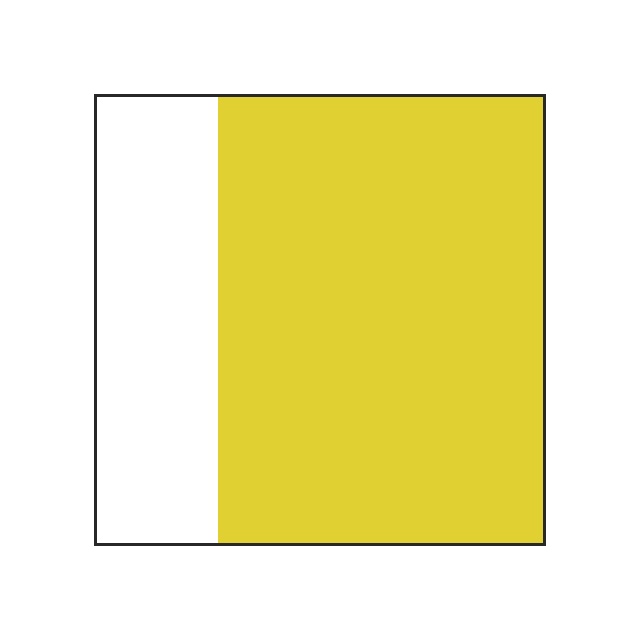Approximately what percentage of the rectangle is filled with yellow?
Approximately 75%.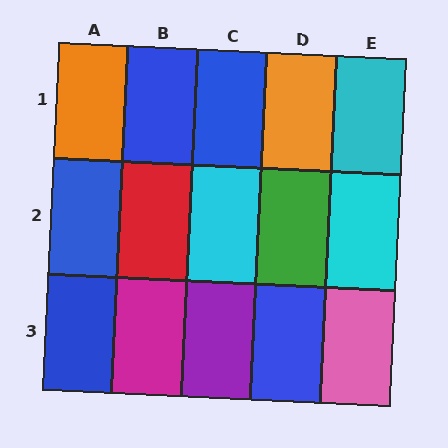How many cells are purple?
1 cell is purple.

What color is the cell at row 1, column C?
Blue.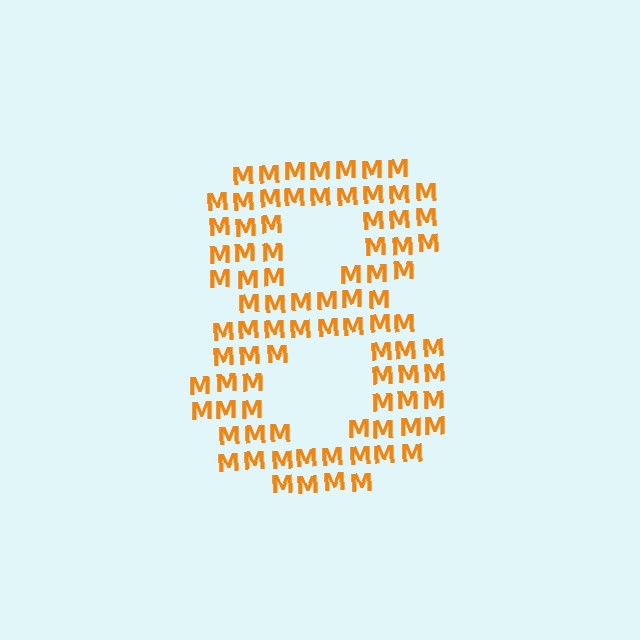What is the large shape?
The large shape is the digit 8.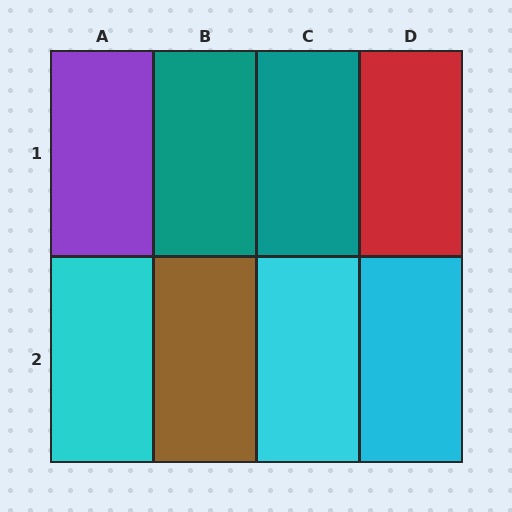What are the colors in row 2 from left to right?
Cyan, brown, cyan, cyan.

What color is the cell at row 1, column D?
Red.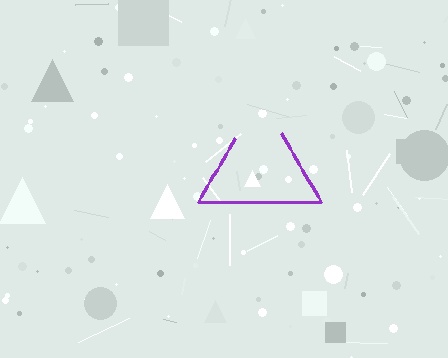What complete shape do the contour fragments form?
The contour fragments form a triangle.